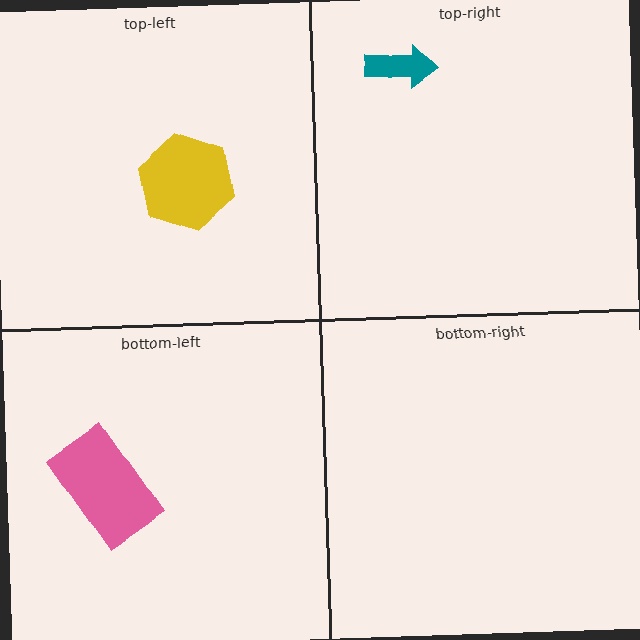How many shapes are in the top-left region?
1.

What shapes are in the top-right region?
The teal arrow.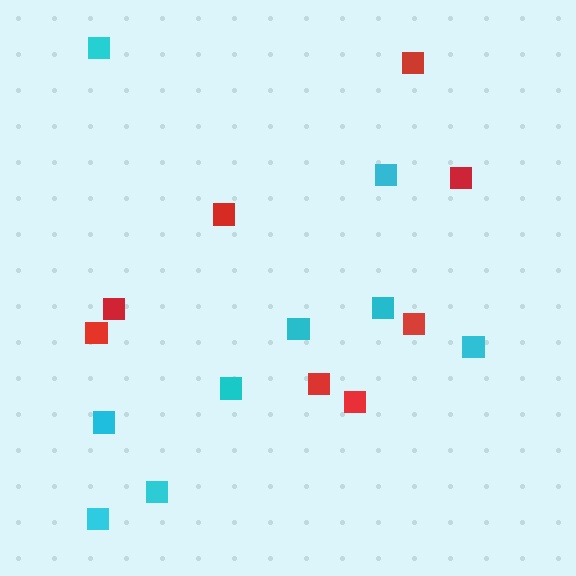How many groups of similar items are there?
There are 2 groups: one group of red squares (8) and one group of cyan squares (9).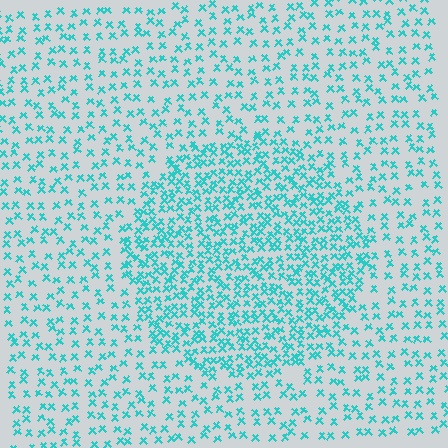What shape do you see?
I see a circle.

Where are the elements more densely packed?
The elements are more densely packed inside the circle boundary.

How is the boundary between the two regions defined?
The boundary is defined by a change in element density (approximately 2.1x ratio). All elements are the same color, size, and shape.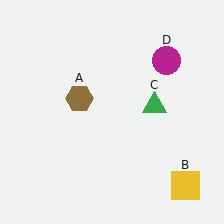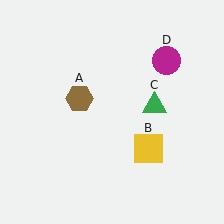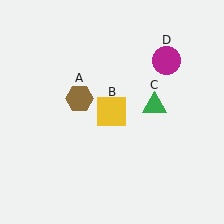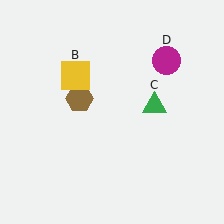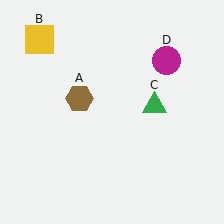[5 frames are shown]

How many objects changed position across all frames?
1 object changed position: yellow square (object B).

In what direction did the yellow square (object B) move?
The yellow square (object B) moved up and to the left.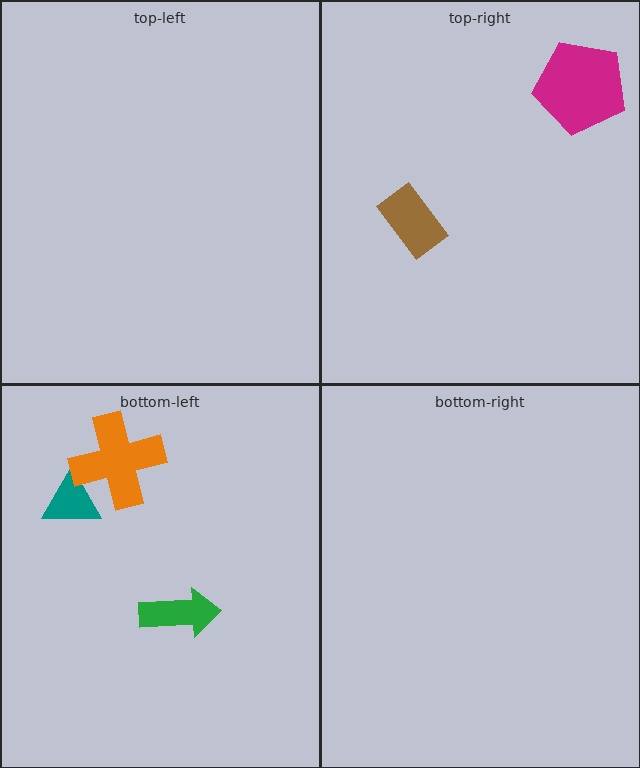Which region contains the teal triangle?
The bottom-left region.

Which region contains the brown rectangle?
The top-right region.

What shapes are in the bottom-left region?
The teal triangle, the orange cross, the green arrow.